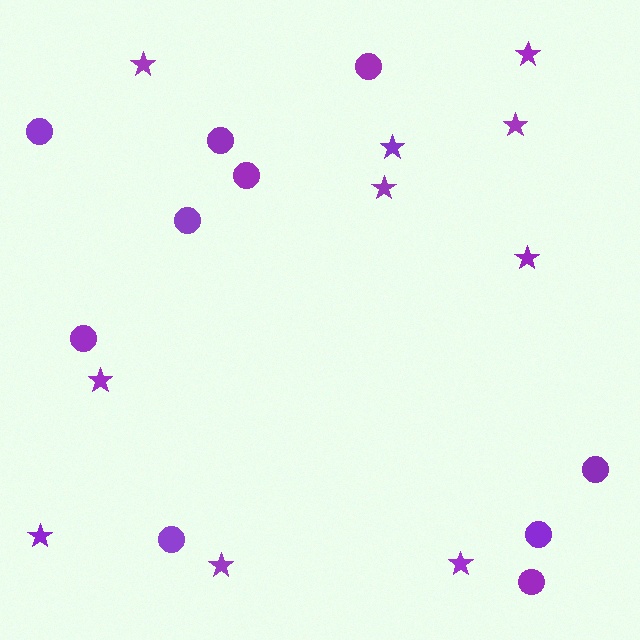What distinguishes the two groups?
There are 2 groups: one group of stars (10) and one group of circles (10).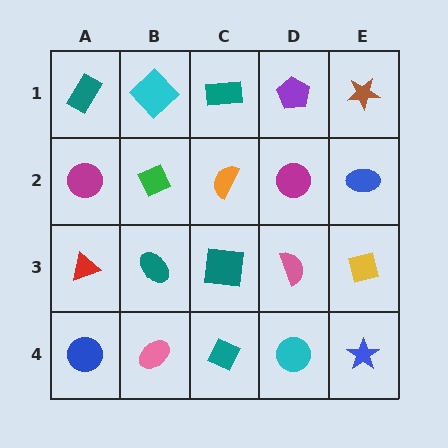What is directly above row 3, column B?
A green diamond.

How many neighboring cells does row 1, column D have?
3.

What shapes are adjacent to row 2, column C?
A teal rectangle (row 1, column C), a teal square (row 3, column C), a green diamond (row 2, column B), a magenta circle (row 2, column D).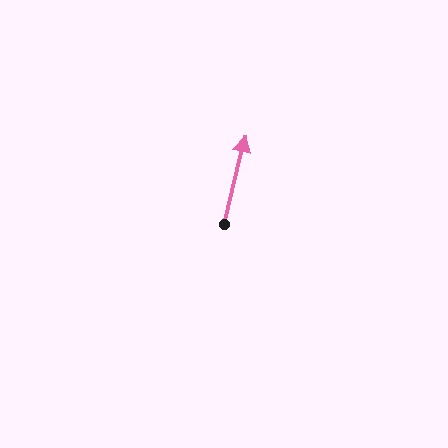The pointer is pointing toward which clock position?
Roughly 12 o'clock.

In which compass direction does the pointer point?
North.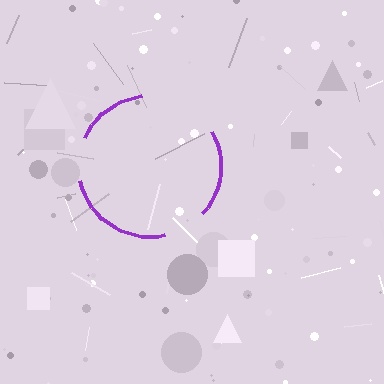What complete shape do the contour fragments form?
The contour fragments form a circle.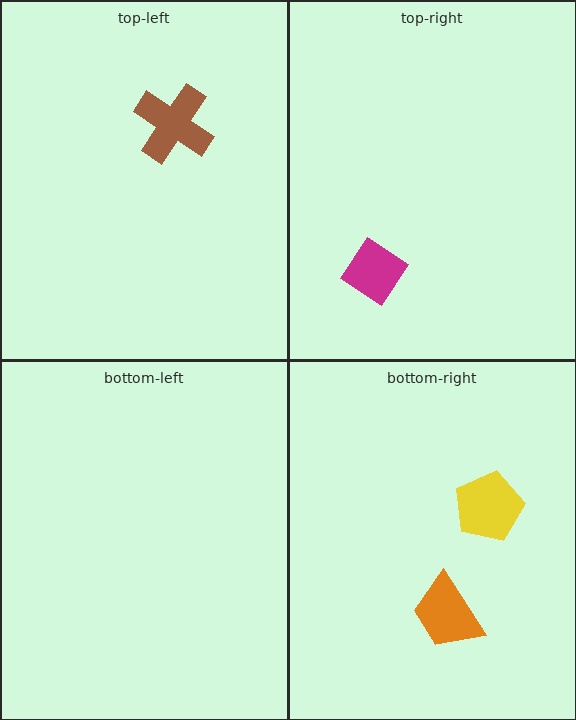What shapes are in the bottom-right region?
The yellow pentagon, the orange trapezoid.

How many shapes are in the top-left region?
1.